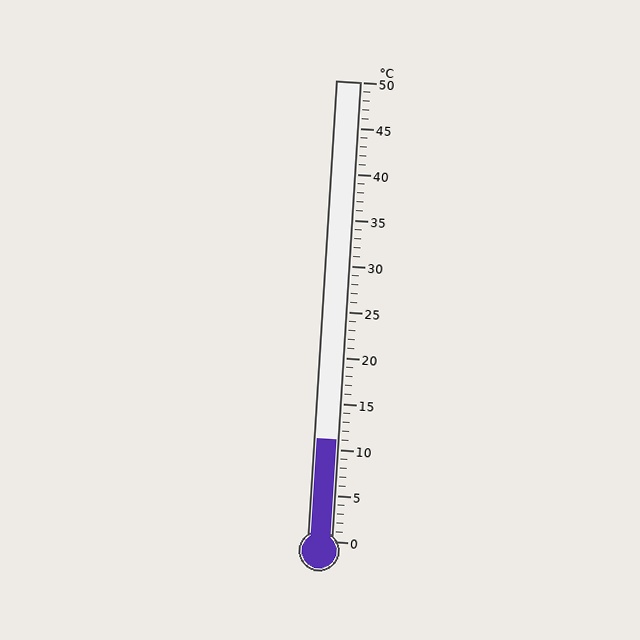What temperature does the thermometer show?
The thermometer shows approximately 11°C.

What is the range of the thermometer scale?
The thermometer scale ranges from 0°C to 50°C.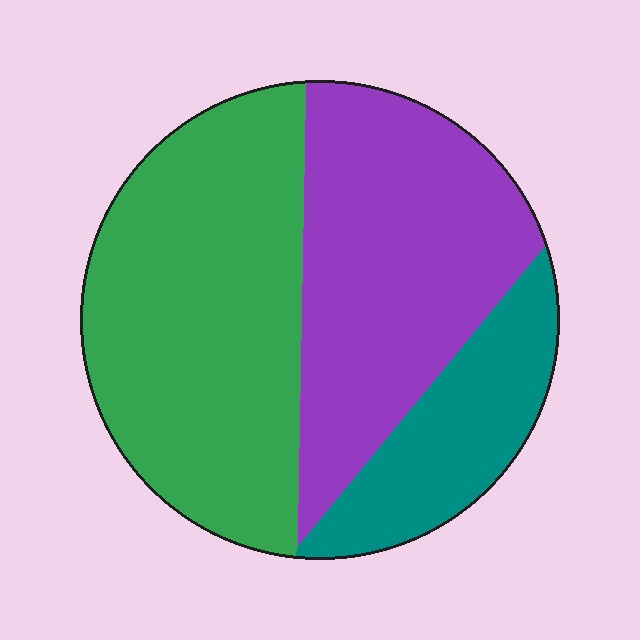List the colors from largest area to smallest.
From largest to smallest: green, purple, teal.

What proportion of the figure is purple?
Purple takes up about three eighths (3/8) of the figure.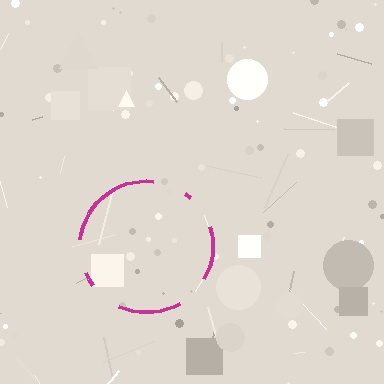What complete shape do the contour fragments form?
The contour fragments form a circle.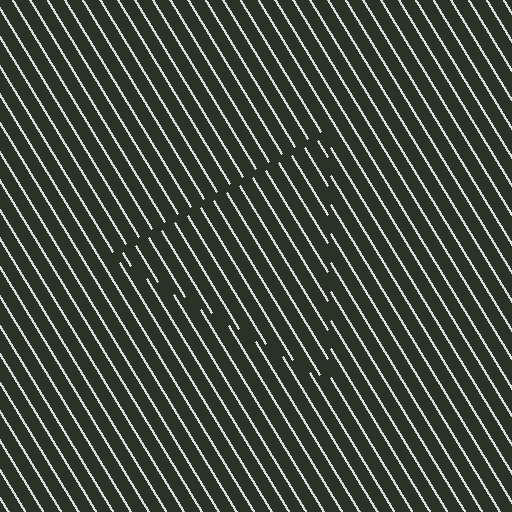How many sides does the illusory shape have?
3 sides — the line-ends trace a triangle.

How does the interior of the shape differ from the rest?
The interior of the shape contains the same grating, shifted by half a period — the contour is defined by the phase discontinuity where line-ends from the inner and outer gratings abut.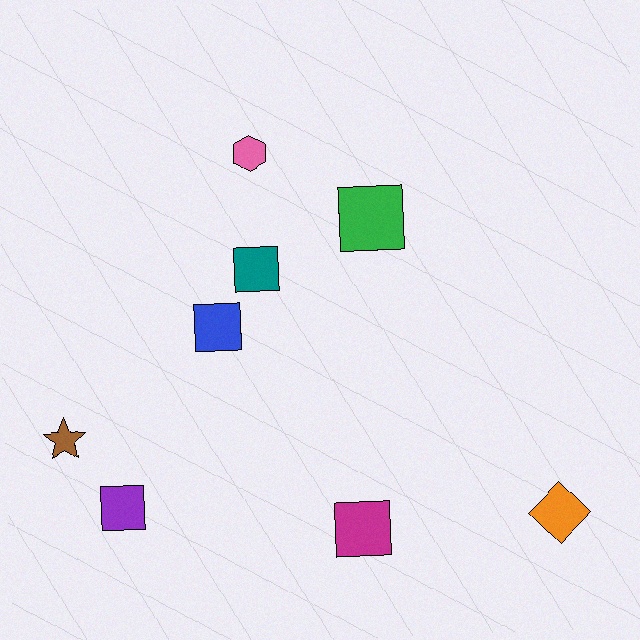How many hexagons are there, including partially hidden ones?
There is 1 hexagon.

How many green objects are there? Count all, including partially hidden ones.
There is 1 green object.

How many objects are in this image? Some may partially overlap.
There are 8 objects.